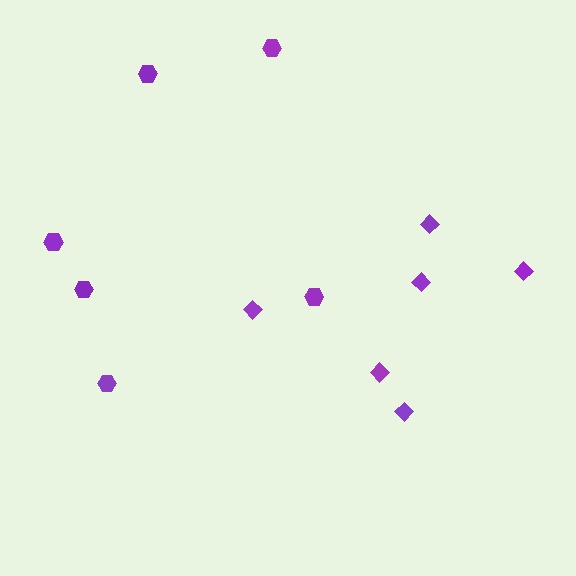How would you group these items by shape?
There are 2 groups: one group of diamonds (6) and one group of hexagons (6).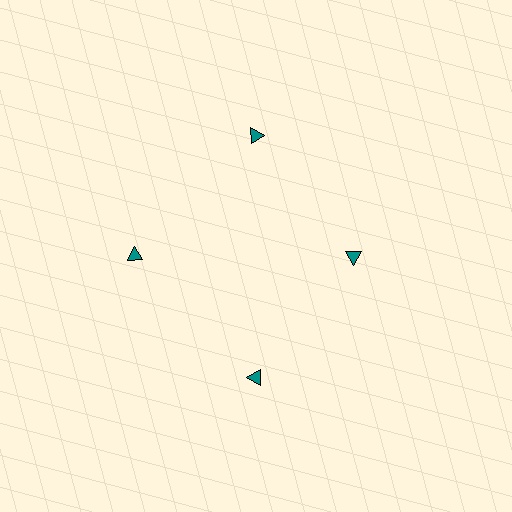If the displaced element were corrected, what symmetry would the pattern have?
It would have 4-fold rotational symmetry — the pattern would map onto itself every 90 degrees.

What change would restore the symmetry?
The symmetry would be restored by moving it outward, back onto the ring so that all 4 triangles sit at equal angles and equal distance from the center.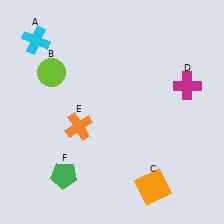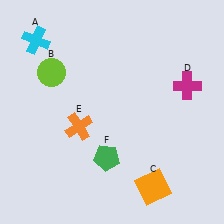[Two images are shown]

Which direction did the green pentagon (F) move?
The green pentagon (F) moved right.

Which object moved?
The green pentagon (F) moved right.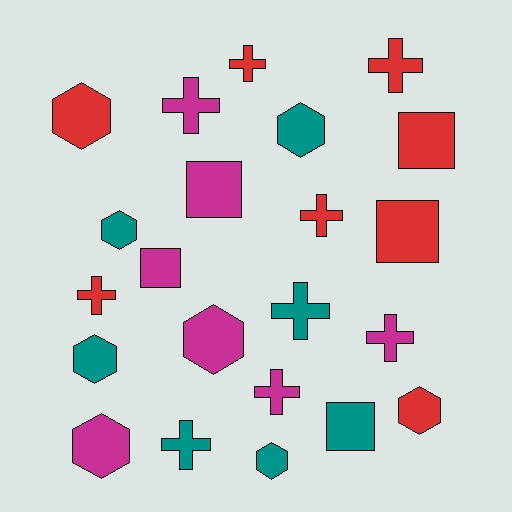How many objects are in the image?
There are 22 objects.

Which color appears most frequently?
Red, with 8 objects.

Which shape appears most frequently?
Cross, with 9 objects.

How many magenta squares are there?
There are 2 magenta squares.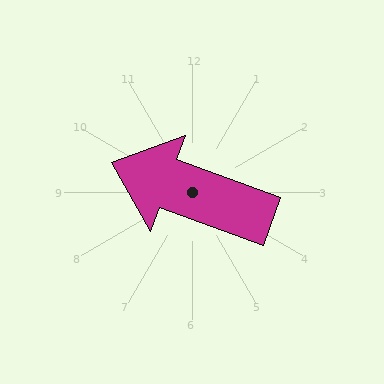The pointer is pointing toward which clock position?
Roughly 10 o'clock.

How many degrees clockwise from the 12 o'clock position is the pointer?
Approximately 290 degrees.